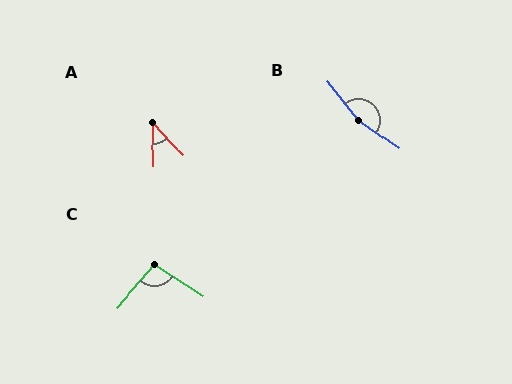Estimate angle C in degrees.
Approximately 97 degrees.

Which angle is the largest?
B, at approximately 163 degrees.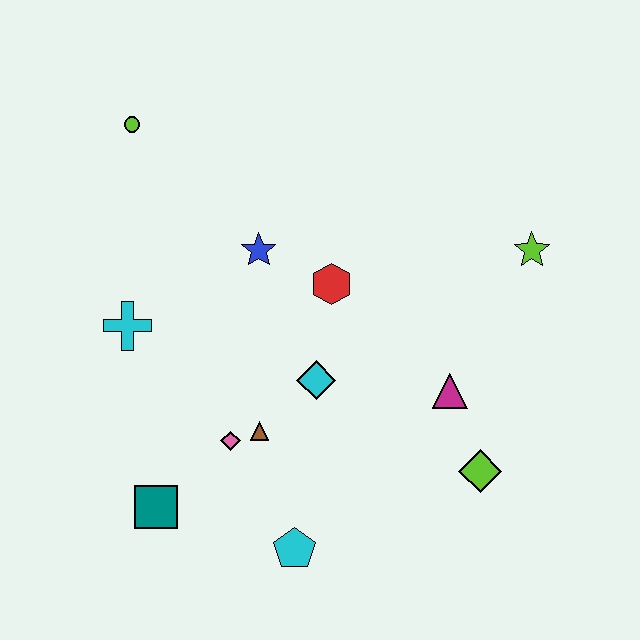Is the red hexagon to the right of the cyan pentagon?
Yes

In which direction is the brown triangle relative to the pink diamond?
The brown triangle is to the right of the pink diamond.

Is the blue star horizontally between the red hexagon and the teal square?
Yes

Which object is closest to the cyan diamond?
The brown triangle is closest to the cyan diamond.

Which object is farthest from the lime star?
The teal square is farthest from the lime star.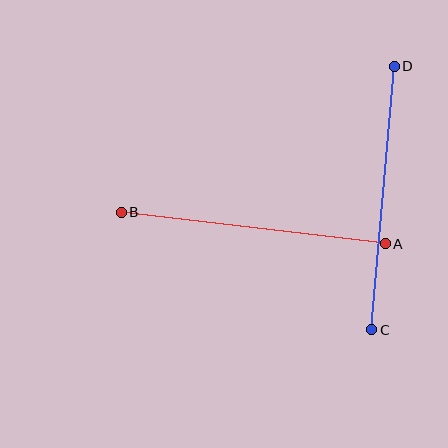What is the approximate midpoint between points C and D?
The midpoint is at approximately (383, 198) pixels.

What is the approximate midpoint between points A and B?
The midpoint is at approximately (253, 228) pixels.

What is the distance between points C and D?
The distance is approximately 265 pixels.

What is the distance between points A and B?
The distance is approximately 266 pixels.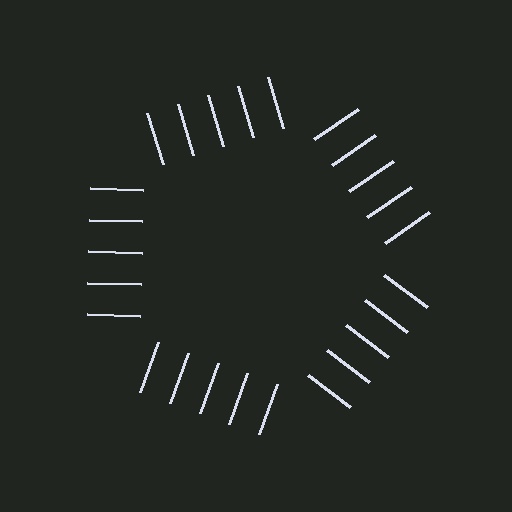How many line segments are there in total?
25 — 5 along each of the 5 edges.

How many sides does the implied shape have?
5 sides — the line-ends trace a pentagon.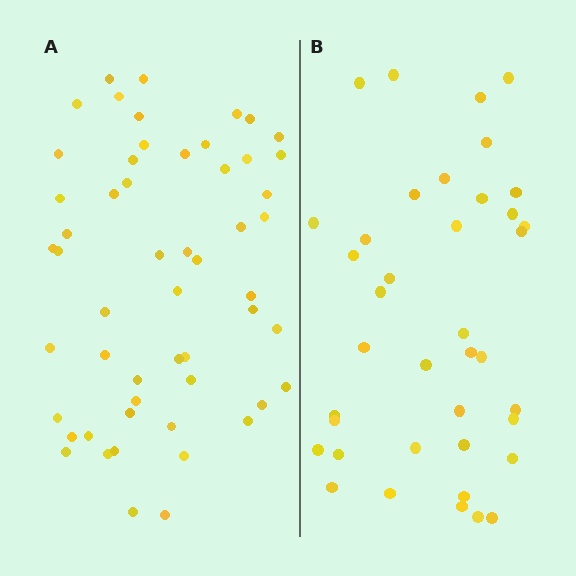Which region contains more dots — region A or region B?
Region A (the left region) has more dots.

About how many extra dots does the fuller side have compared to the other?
Region A has approximately 15 more dots than region B.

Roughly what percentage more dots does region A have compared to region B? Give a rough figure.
About 40% more.